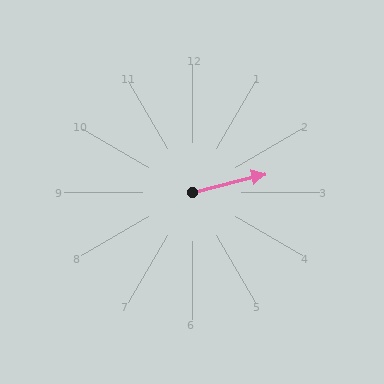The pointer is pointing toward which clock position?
Roughly 3 o'clock.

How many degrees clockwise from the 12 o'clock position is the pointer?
Approximately 76 degrees.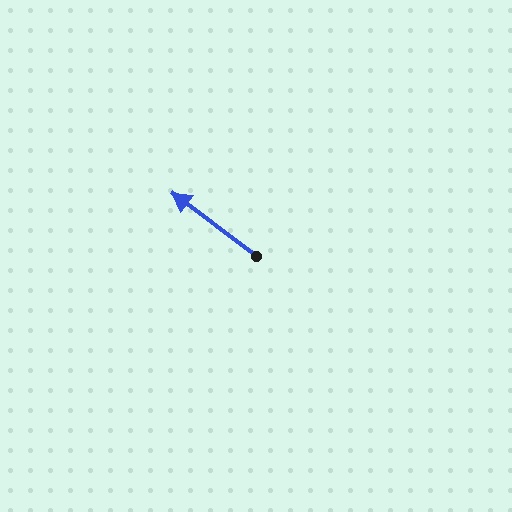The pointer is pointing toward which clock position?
Roughly 10 o'clock.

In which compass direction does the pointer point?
Northwest.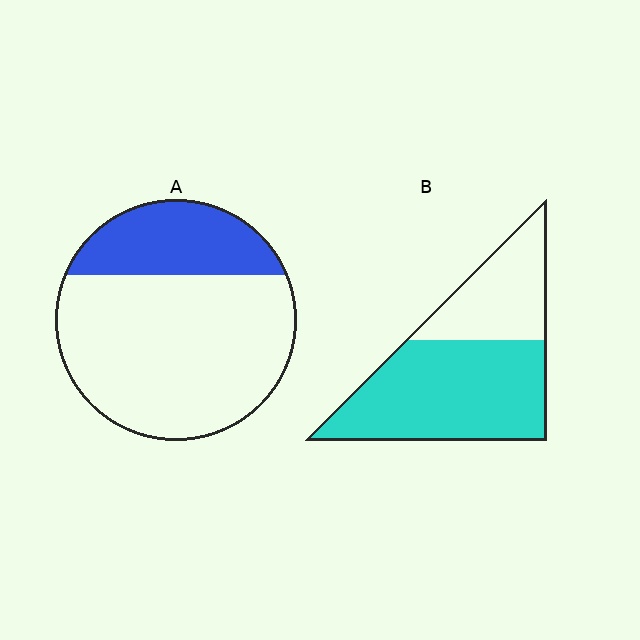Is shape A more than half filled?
No.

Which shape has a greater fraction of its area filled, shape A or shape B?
Shape B.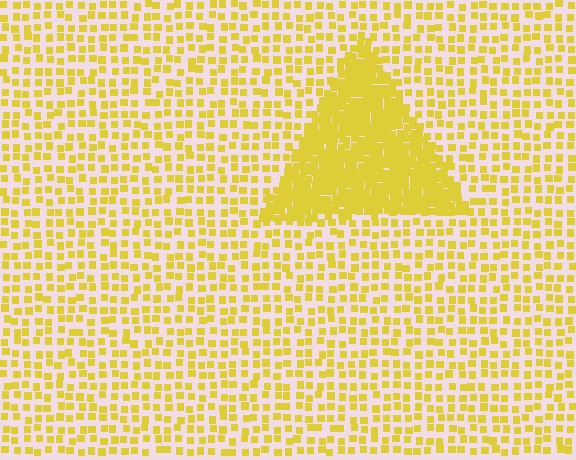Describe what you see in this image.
The image contains small yellow elements arranged at two different densities. A triangle-shaped region is visible where the elements are more densely packed than the surrounding area.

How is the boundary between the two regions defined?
The boundary is defined by a change in element density (approximately 2.8x ratio). All elements are the same color, size, and shape.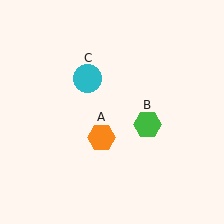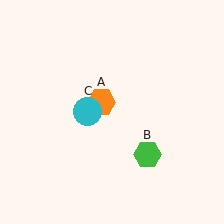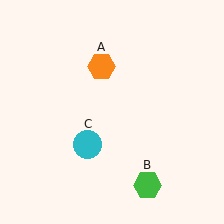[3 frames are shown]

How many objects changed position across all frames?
3 objects changed position: orange hexagon (object A), green hexagon (object B), cyan circle (object C).